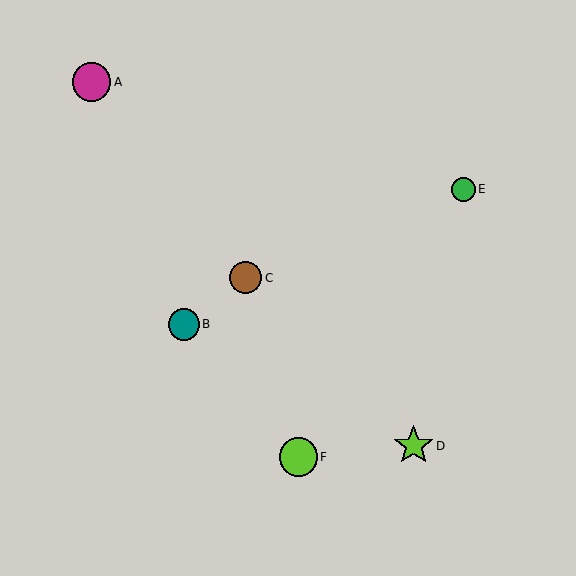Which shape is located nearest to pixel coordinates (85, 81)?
The magenta circle (labeled A) at (91, 82) is nearest to that location.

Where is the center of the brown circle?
The center of the brown circle is at (246, 278).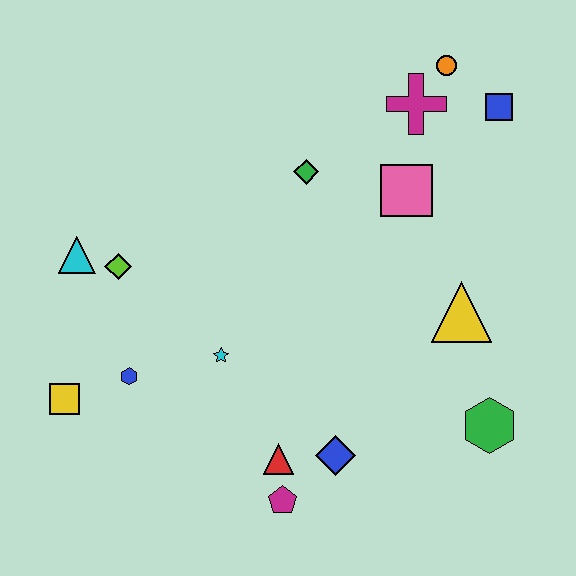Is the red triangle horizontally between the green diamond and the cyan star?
Yes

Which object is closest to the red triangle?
The magenta pentagon is closest to the red triangle.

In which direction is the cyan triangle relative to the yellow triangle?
The cyan triangle is to the left of the yellow triangle.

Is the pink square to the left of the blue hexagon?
No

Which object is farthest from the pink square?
The yellow square is farthest from the pink square.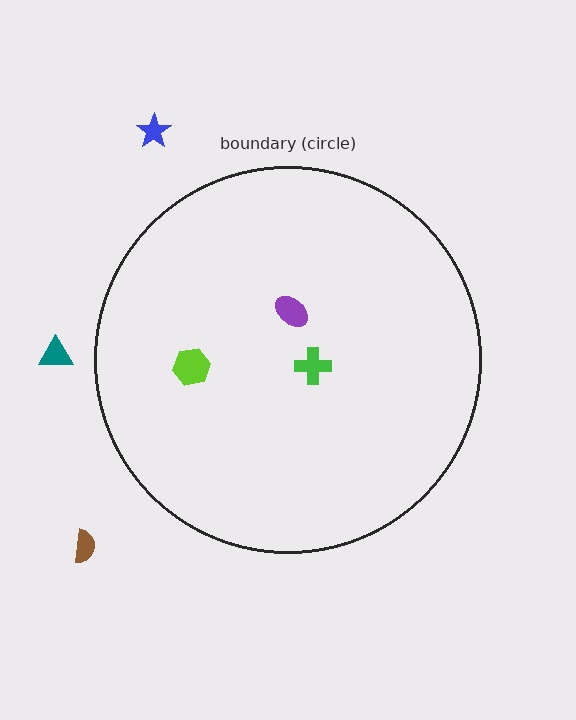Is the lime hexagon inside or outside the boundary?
Inside.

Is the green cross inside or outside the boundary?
Inside.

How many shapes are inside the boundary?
3 inside, 3 outside.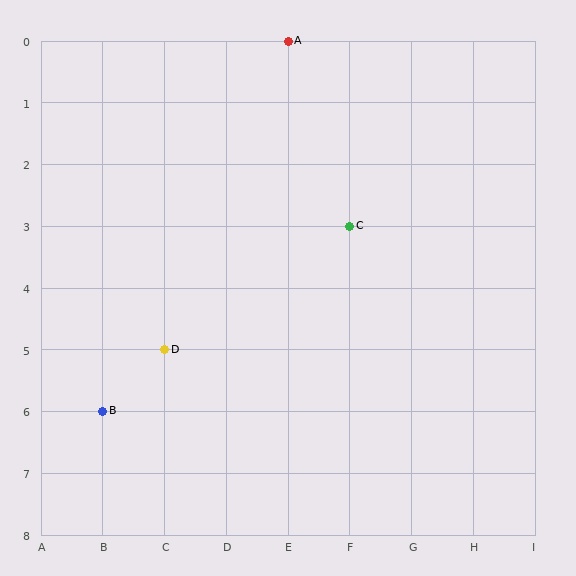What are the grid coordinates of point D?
Point D is at grid coordinates (C, 5).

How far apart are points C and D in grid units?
Points C and D are 3 columns and 2 rows apart (about 3.6 grid units diagonally).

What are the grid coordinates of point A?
Point A is at grid coordinates (E, 0).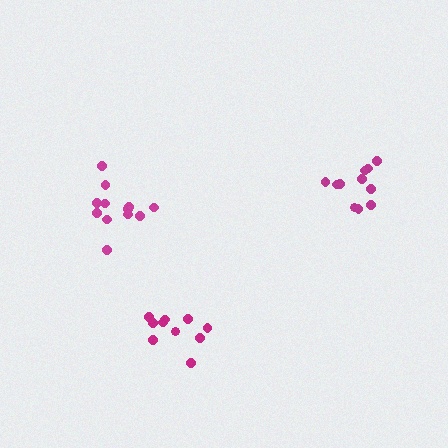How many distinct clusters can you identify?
There are 3 distinct clusters.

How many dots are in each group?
Group 1: 12 dots, Group 2: 10 dots, Group 3: 11 dots (33 total).